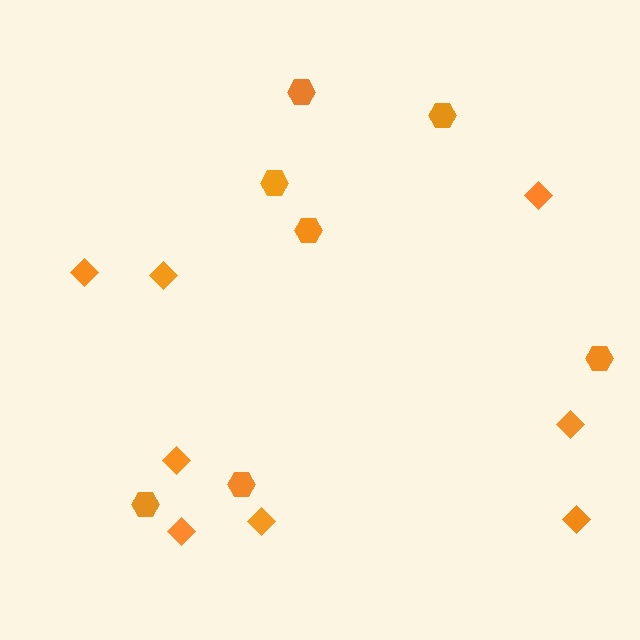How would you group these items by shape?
There are 2 groups: one group of hexagons (7) and one group of diamonds (8).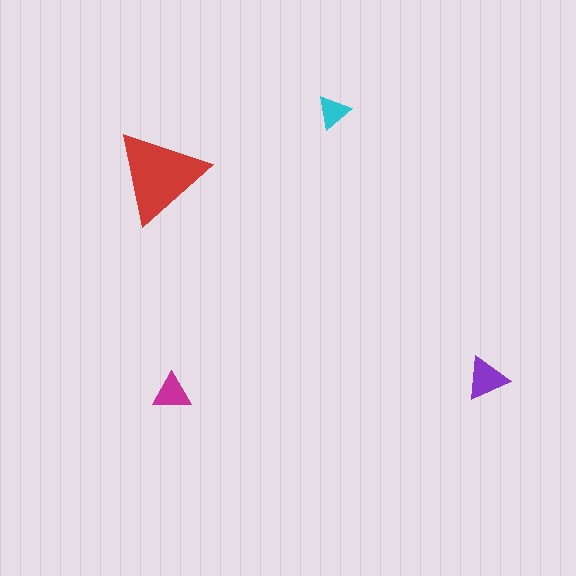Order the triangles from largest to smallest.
the red one, the purple one, the magenta one, the cyan one.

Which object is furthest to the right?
The purple triangle is rightmost.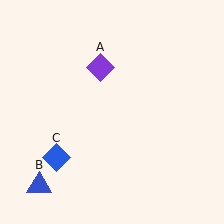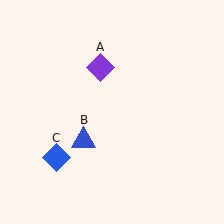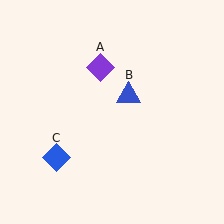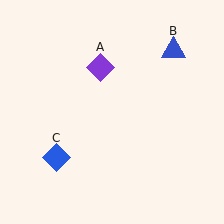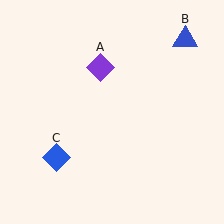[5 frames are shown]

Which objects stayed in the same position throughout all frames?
Purple diamond (object A) and blue diamond (object C) remained stationary.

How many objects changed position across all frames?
1 object changed position: blue triangle (object B).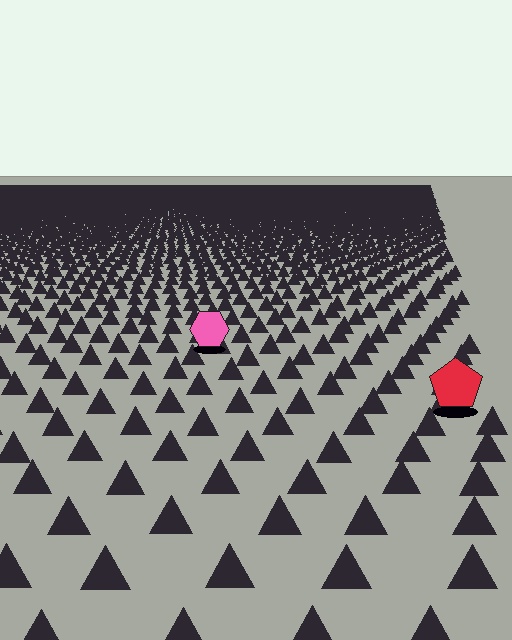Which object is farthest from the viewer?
The pink hexagon is farthest from the viewer. It appears smaller and the ground texture around it is denser.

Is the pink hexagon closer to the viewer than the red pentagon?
No. The red pentagon is closer — you can tell from the texture gradient: the ground texture is coarser near it.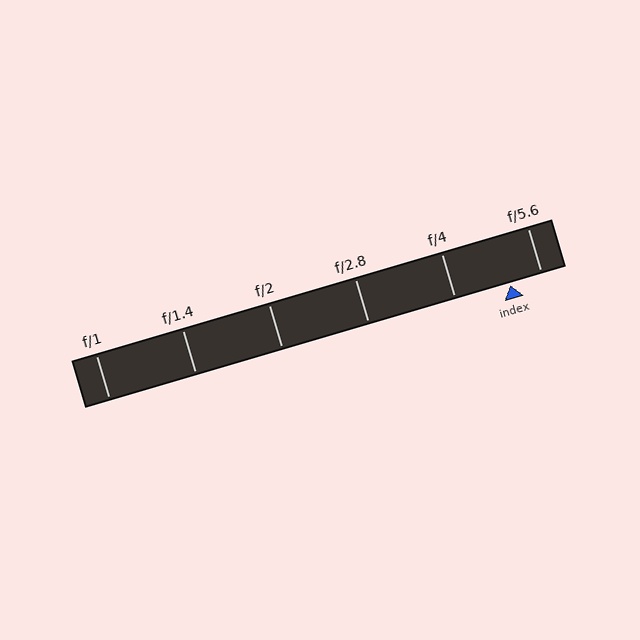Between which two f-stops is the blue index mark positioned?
The index mark is between f/4 and f/5.6.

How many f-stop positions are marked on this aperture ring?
There are 6 f-stop positions marked.